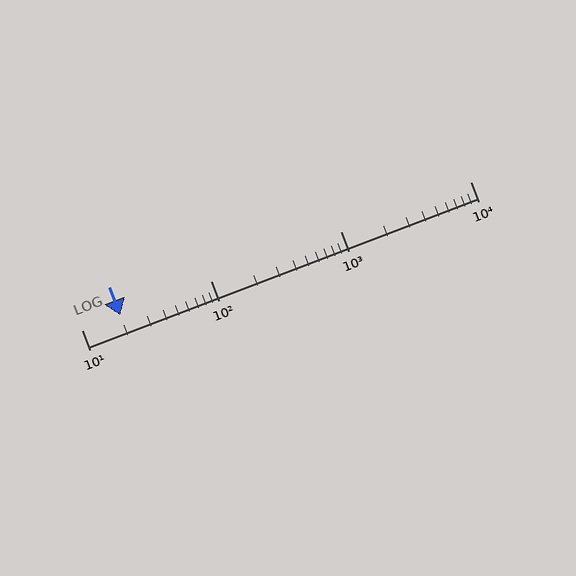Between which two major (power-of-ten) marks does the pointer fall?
The pointer is between 10 and 100.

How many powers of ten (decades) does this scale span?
The scale spans 3 decades, from 10 to 10000.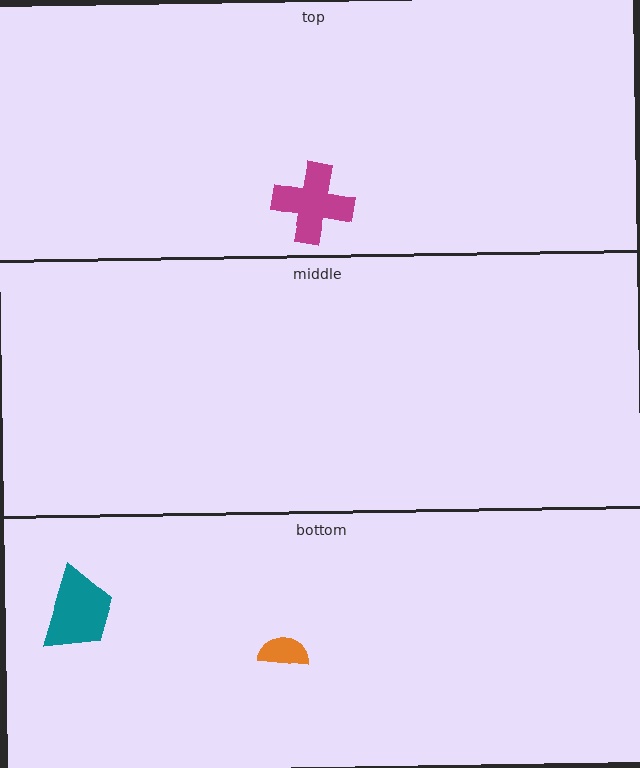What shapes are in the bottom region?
The teal trapezoid, the orange semicircle.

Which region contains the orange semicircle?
The bottom region.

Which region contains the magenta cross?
The top region.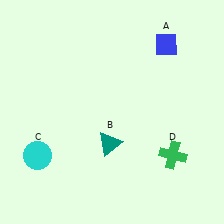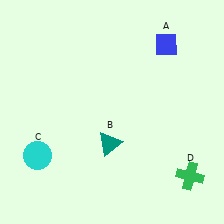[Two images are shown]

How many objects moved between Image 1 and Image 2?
1 object moved between the two images.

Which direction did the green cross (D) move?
The green cross (D) moved down.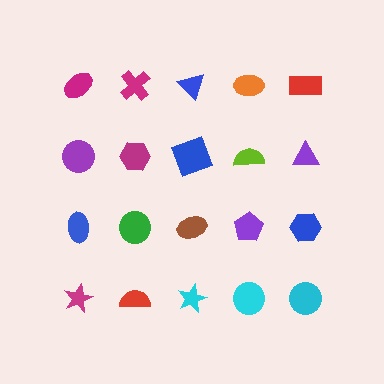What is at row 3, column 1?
A blue ellipse.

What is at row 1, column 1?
A magenta ellipse.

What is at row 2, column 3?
A blue square.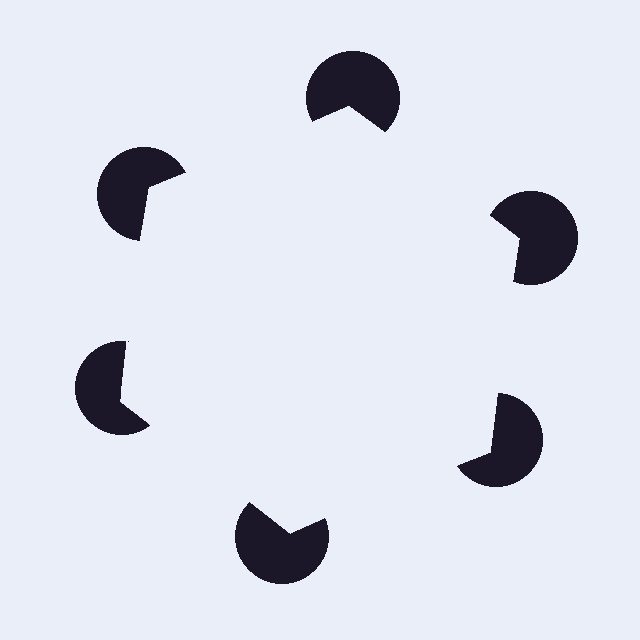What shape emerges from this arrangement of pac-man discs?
An illusory hexagon — its edges are inferred from the aligned wedge cuts in the pac-man discs, not physically drawn.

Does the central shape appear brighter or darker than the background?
It typically appears slightly brighter than the background, even though no actual brightness change is drawn.